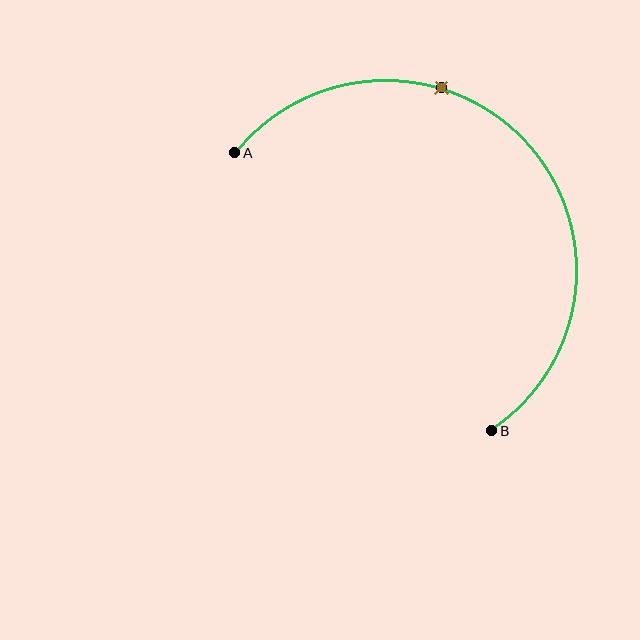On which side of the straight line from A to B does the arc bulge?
The arc bulges above and to the right of the straight line connecting A and B.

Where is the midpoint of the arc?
The arc midpoint is the point on the curve farthest from the straight line joining A and B. It sits above and to the right of that line.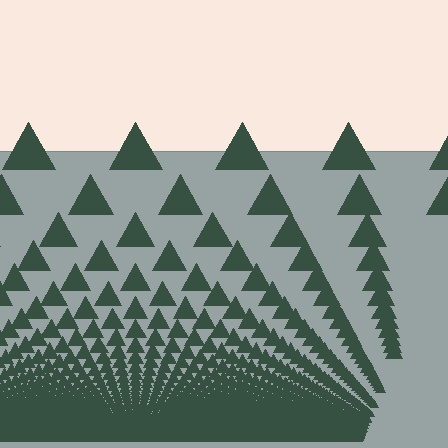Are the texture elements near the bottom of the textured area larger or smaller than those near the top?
Smaller. The gradient is inverted — elements near the bottom are smaller and denser.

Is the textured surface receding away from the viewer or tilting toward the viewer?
The surface appears to tilt toward the viewer. Texture elements get larger and sparser toward the top.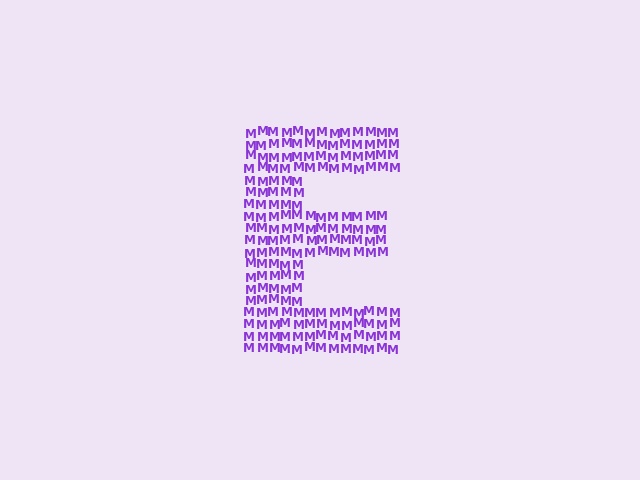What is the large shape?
The large shape is the letter E.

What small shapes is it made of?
It is made of small letter M's.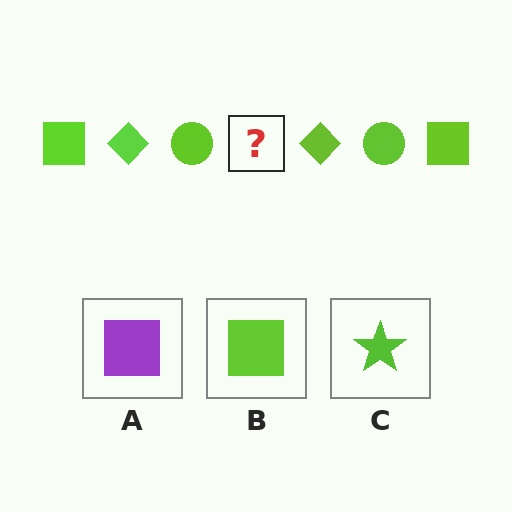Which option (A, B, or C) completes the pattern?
B.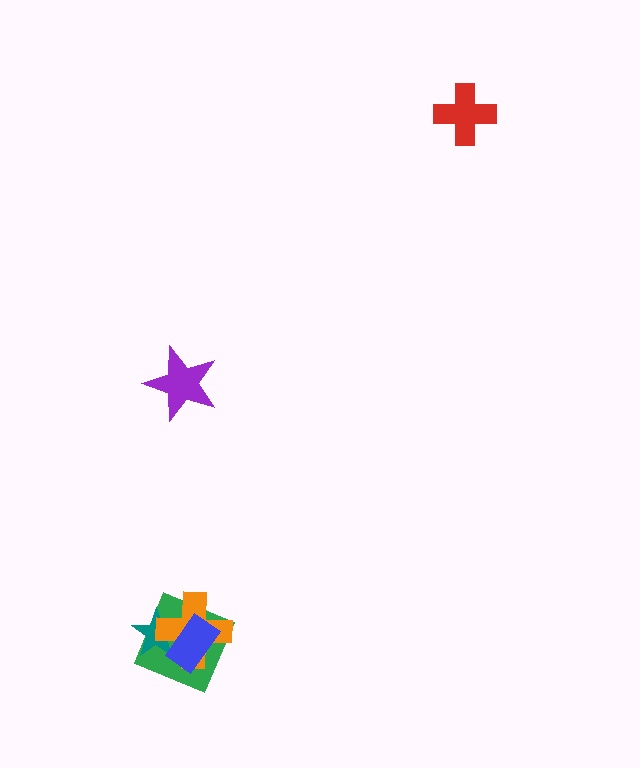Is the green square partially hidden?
Yes, it is partially covered by another shape.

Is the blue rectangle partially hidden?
No, no other shape covers it.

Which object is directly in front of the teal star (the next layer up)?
The orange cross is directly in front of the teal star.